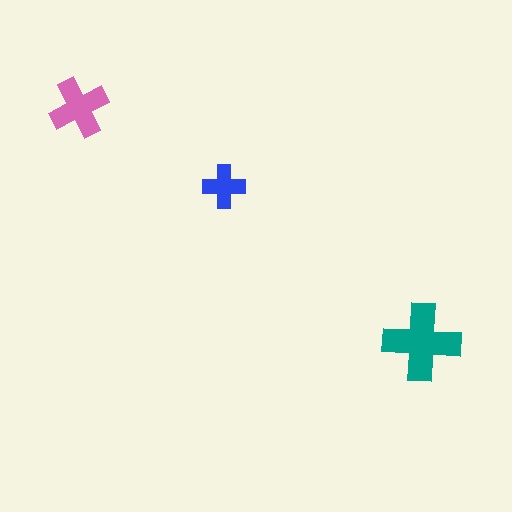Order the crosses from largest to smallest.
the teal one, the pink one, the blue one.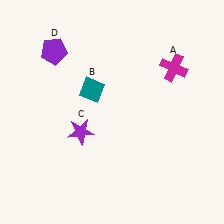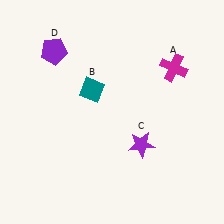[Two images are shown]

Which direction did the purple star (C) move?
The purple star (C) moved right.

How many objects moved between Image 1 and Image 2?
1 object moved between the two images.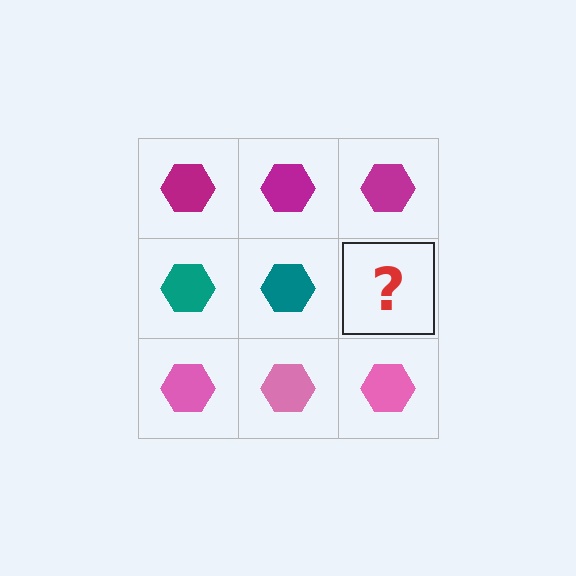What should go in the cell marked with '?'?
The missing cell should contain a teal hexagon.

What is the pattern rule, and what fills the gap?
The rule is that each row has a consistent color. The gap should be filled with a teal hexagon.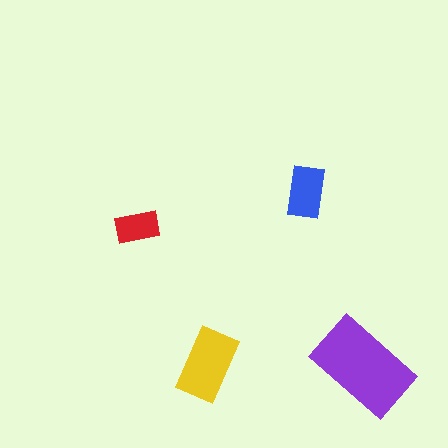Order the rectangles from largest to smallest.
the purple one, the yellow one, the blue one, the red one.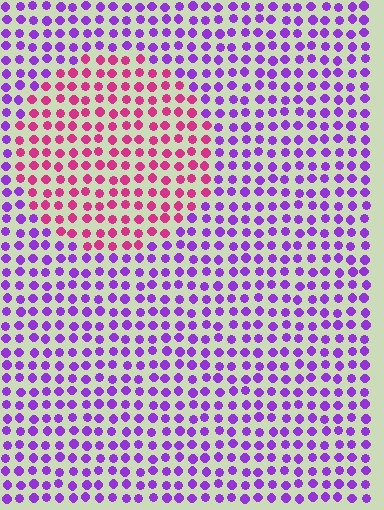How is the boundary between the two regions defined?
The boundary is defined purely by a slight shift in hue (about 52 degrees). Spacing, size, and orientation are identical on both sides.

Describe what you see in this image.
The image is filled with small purple elements in a uniform arrangement. A circle-shaped region is visible where the elements are tinted to a slightly different hue, forming a subtle color boundary.